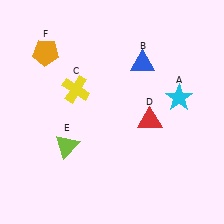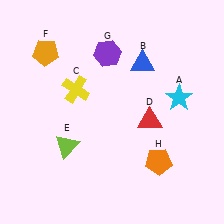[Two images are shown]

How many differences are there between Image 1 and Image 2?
There are 2 differences between the two images.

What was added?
A purple hexagon (G), an orange pentagon (H) were added in Image 2.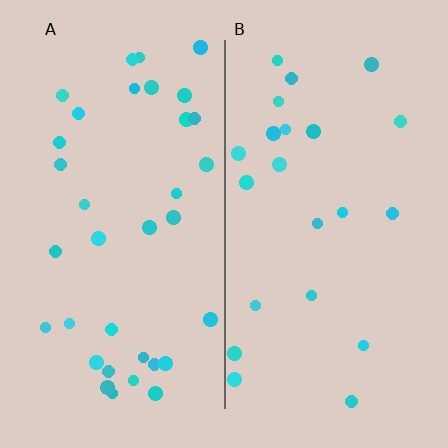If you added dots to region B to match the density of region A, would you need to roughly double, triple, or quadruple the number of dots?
Approximately double.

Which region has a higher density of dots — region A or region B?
A (the left).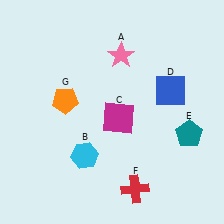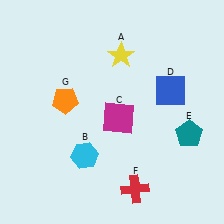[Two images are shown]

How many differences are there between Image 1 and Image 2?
There is 1 difference between the two images.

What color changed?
The star (A) changed from pink in Image 1 to yellow in Image 2.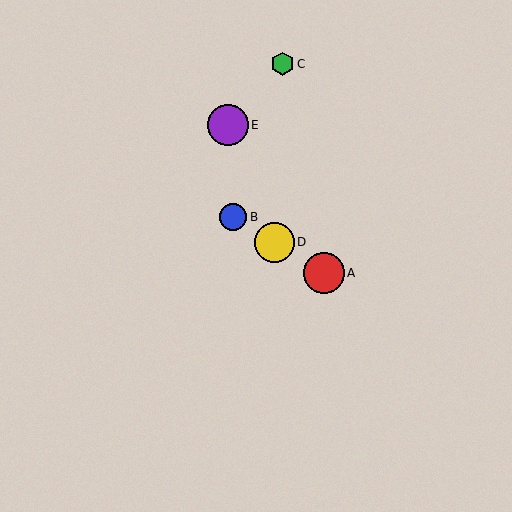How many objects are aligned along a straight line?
3 objects (A, B, D) are aligned along a straight line.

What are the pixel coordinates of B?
Object B is at (233, 217).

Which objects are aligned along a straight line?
Objects A, B, D are aligned along a straight line.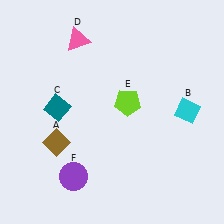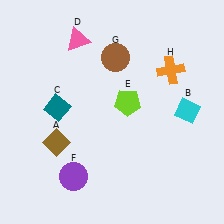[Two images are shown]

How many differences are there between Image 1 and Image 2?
There are 2 differences between the two images.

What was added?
A brown circle (G), an orange cross (H) were added in Image 2.